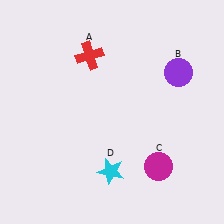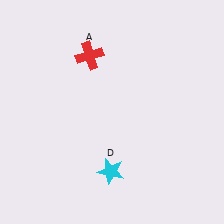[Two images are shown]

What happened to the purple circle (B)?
The purple circle (B) was removed in Image 2. It was in the top-right area of Image 1.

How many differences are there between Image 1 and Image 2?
There are 2 differences between the two images.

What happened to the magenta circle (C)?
The magenta circle (C) was removed in Image 2. It was in the bottom-right area of Image 1.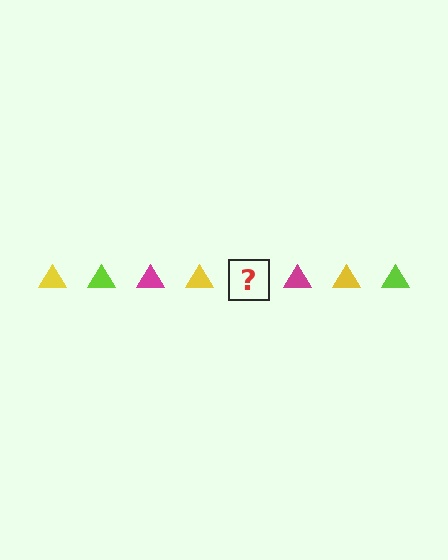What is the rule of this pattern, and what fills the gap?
The rule is that the pattern cycles through yellow, lime, magenta triangles. The gap should be filled with a lime triangle.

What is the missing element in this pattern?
The missing element is a lime triangle.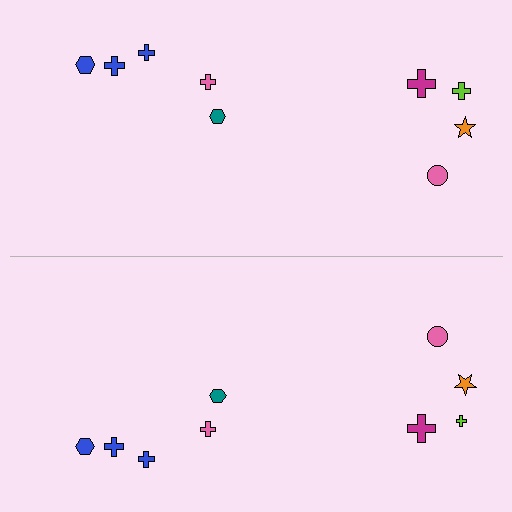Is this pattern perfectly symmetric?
No, the pattern is not perfectly symmetric. The lime cross on the bottom side has a different size than its mirror counterpart.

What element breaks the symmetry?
The lime cross on the bottom side has a different size than its mirror counterpart.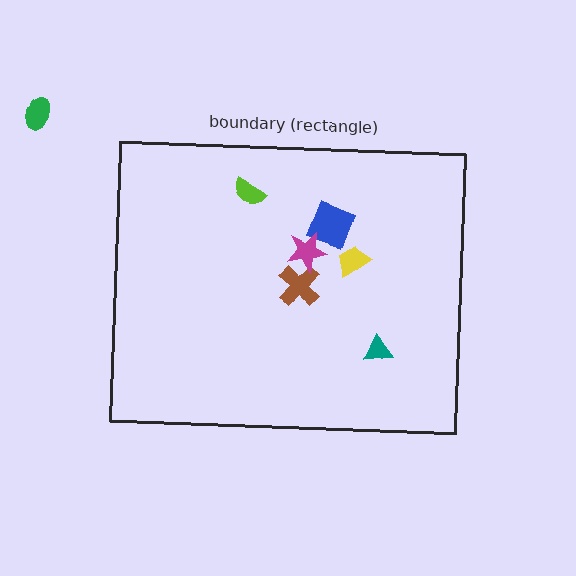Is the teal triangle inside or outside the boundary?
Inside.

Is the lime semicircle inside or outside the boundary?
Inside.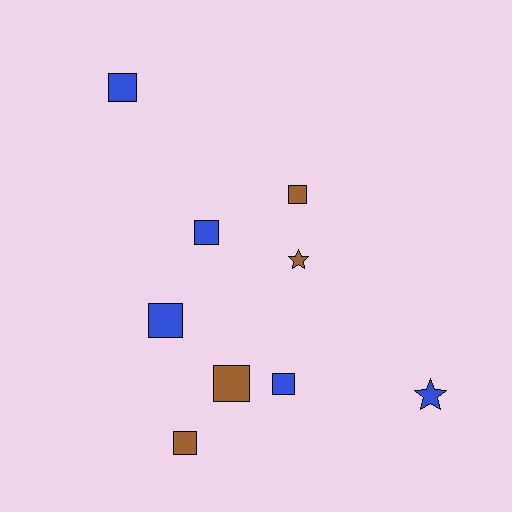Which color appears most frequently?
Blue, with 5 objects.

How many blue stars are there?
There is 1 blue star.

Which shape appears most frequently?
Square, with 7 objects.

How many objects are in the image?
There are 9 objects.